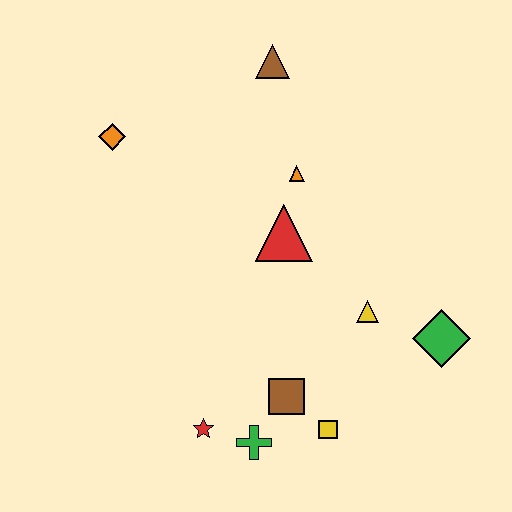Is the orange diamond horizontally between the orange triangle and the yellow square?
No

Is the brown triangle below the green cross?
No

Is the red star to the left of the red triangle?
Yes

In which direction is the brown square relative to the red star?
The brown square is to the right of the red star.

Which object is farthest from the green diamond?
The orange diamond is farthest from the green diamond.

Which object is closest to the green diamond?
The yellow triangle is closest to the green diamond.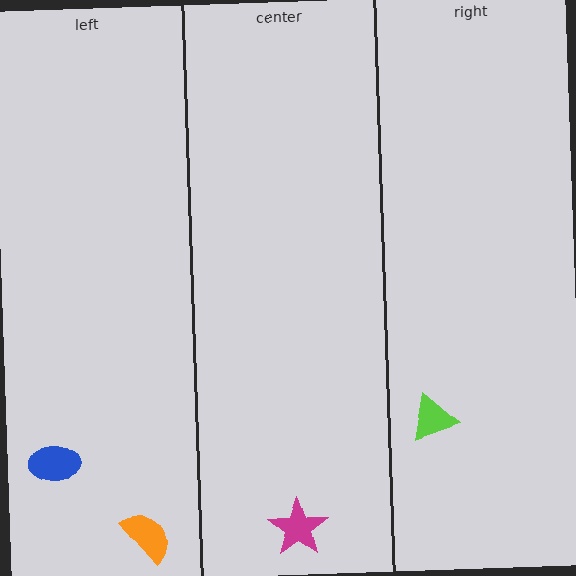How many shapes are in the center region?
1.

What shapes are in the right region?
The lime triangle.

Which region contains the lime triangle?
The right region.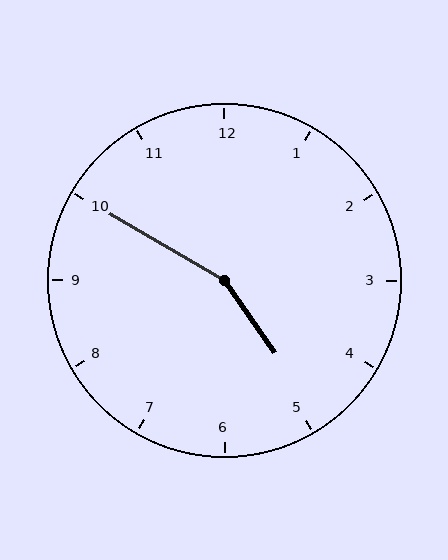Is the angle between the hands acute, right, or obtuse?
It is obtuse.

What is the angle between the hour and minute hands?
Approximately 155 degrees.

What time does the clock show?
4:50.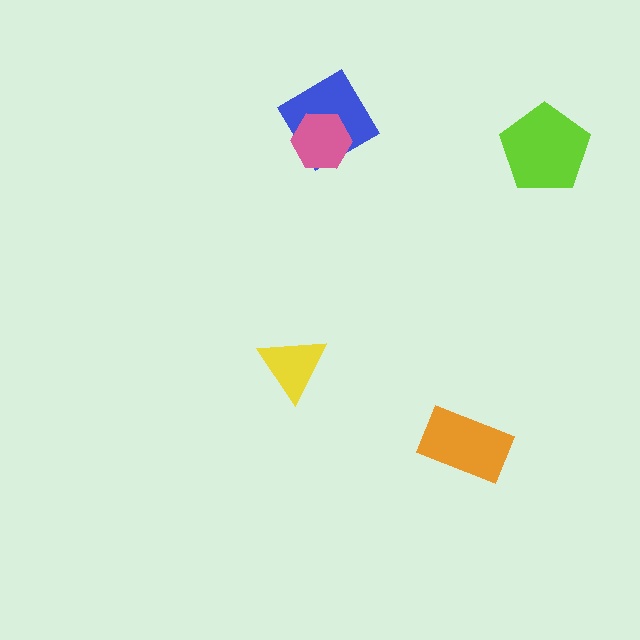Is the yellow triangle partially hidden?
No, no other shape covers it.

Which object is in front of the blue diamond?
The pink hexagon is in front of the blue diamond.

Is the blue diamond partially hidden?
Yes, it is partially covered by another shape.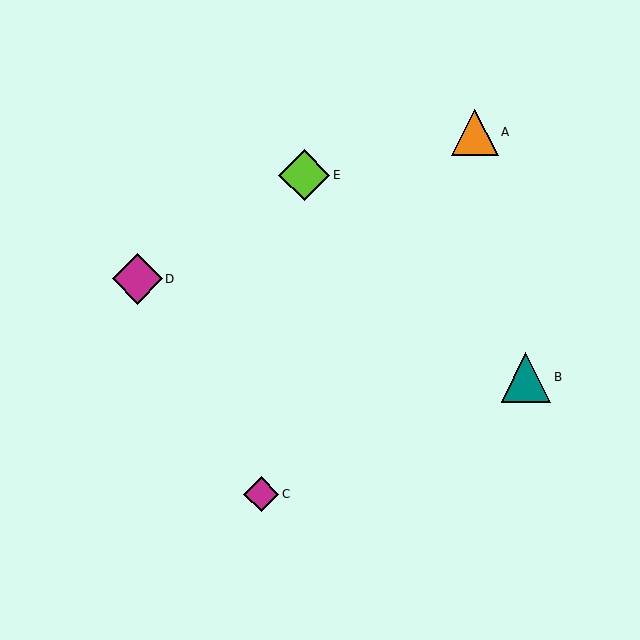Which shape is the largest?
The lime diamond (labeled E) is the largest.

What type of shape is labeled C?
Shape C is a magenta diamond.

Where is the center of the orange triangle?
The center of the orange triangle is at (475, 132).